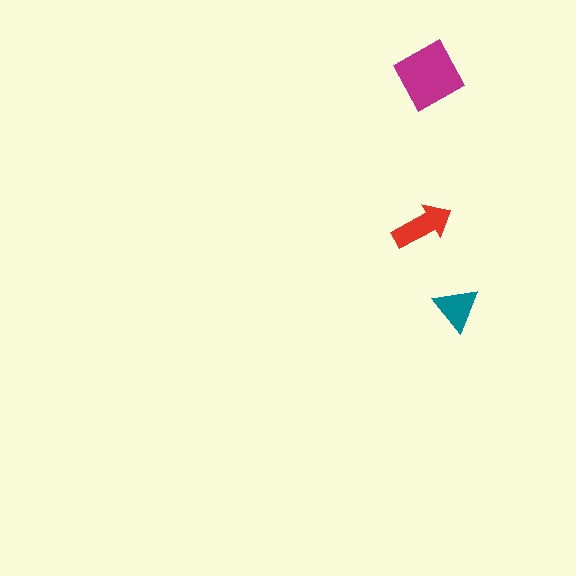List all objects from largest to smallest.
The magenta square, the red arrow, the teal triangle.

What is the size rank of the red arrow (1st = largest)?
2nd.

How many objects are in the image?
There are 3 objects in the image.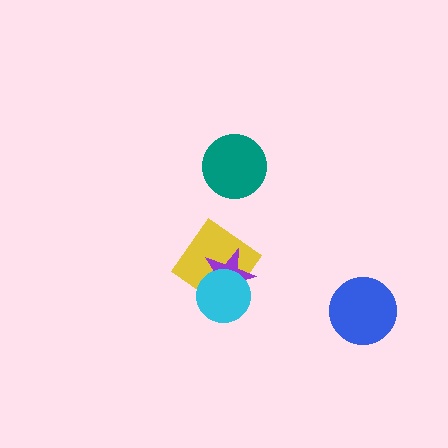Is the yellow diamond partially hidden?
Yes, it is partially covered by another shape.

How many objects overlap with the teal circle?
0 objects overlap with the teal circle.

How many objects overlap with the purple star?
2 objects overlap with the purple star.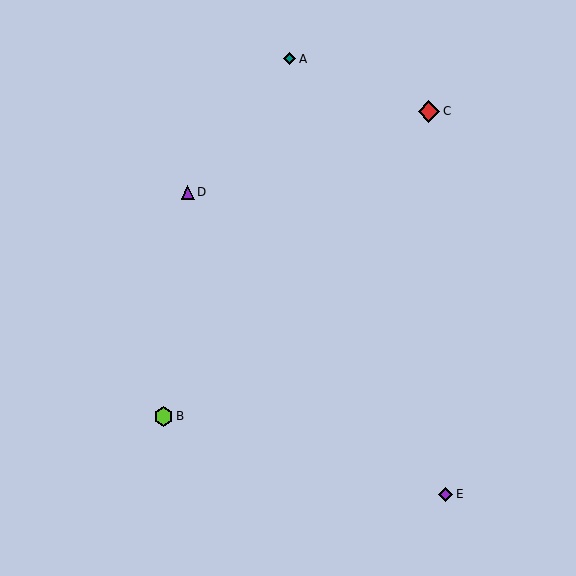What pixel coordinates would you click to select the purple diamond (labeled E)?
Click at (445, 494) to select the purple diamond E.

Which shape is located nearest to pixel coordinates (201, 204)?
The purple triangle (labeled D) at (188, 192) is nearest to that location.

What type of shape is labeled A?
Shape A is a teal diamond.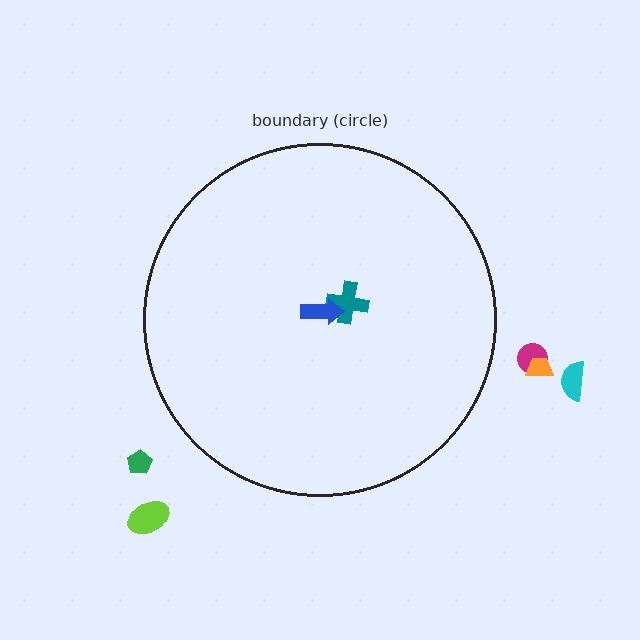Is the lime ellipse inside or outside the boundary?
Outside.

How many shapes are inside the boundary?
2 inside, 5 outside.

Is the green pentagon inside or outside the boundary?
Outside.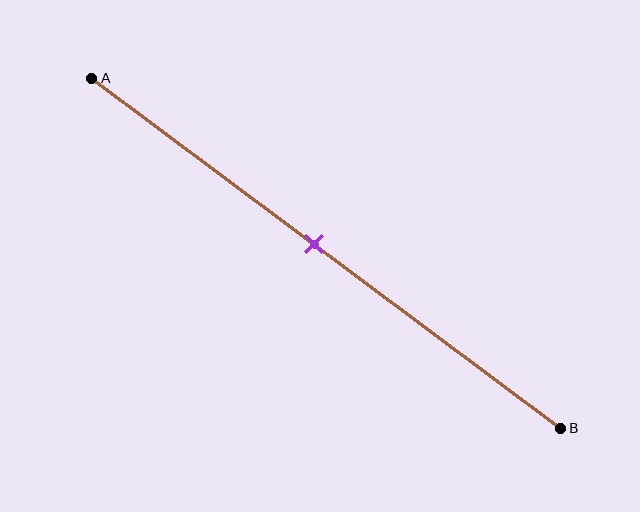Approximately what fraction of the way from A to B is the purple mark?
The purple mark is approximately 45% of the way from A to B.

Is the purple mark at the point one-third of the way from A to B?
No, the mark is at about 45% from A, not at the 33% one-third point.